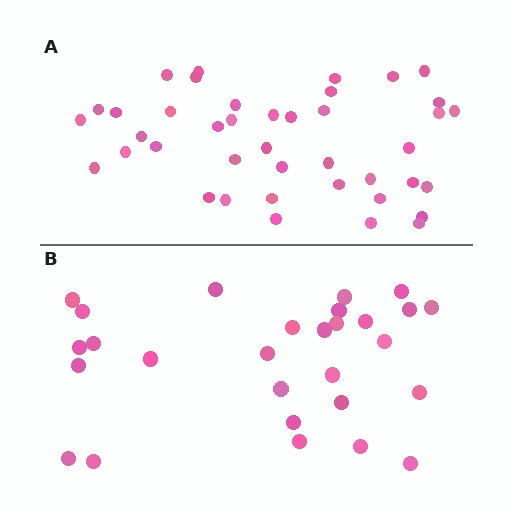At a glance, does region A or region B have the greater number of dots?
Region A (the top region) has more dots.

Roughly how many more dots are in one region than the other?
Region A has approximately 15 more dots than region B.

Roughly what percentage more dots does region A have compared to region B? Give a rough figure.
About 45% more.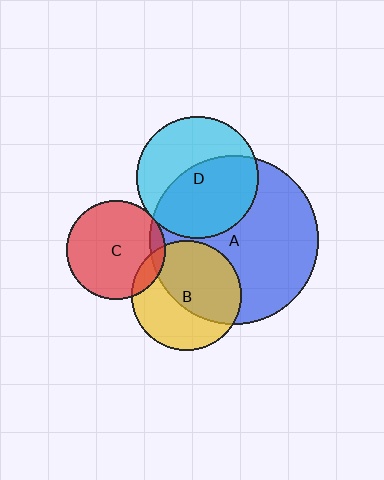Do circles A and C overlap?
Yes.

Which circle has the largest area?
Circle A (blue).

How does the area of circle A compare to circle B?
Approximately 2.4 times.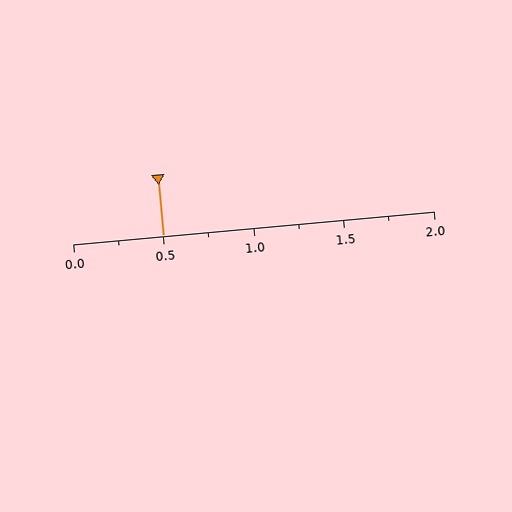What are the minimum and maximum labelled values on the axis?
The axis runs from 0.0 to 2.0.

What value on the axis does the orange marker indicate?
The marker indicates approximately 0.5.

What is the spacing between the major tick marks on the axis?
The major ticks are spaced 0.5 apart.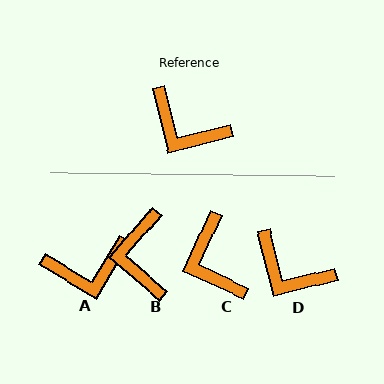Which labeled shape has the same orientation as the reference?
D.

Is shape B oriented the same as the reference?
No, it is off by about 55 degrees.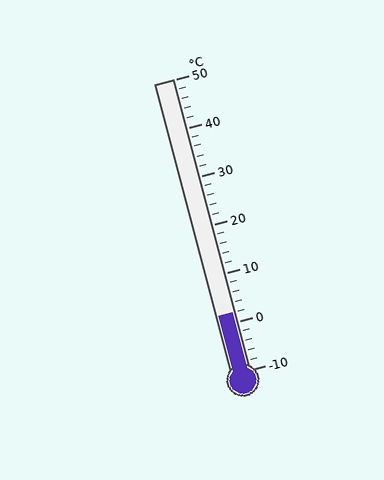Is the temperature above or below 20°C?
The temperature is below 20°C.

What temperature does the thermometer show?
The thermometer shows approximately 2°C.